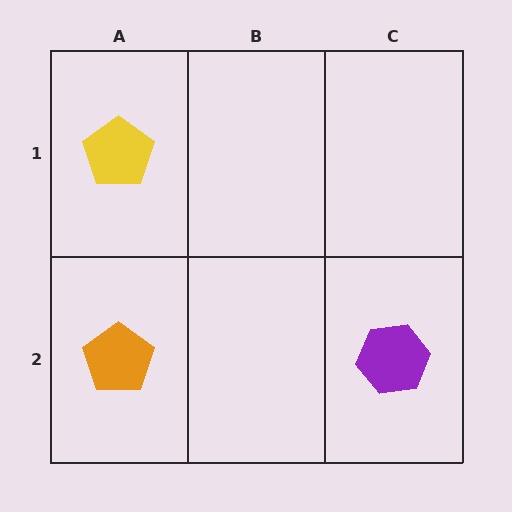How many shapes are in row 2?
2 shapes.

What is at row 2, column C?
A purple hexagon.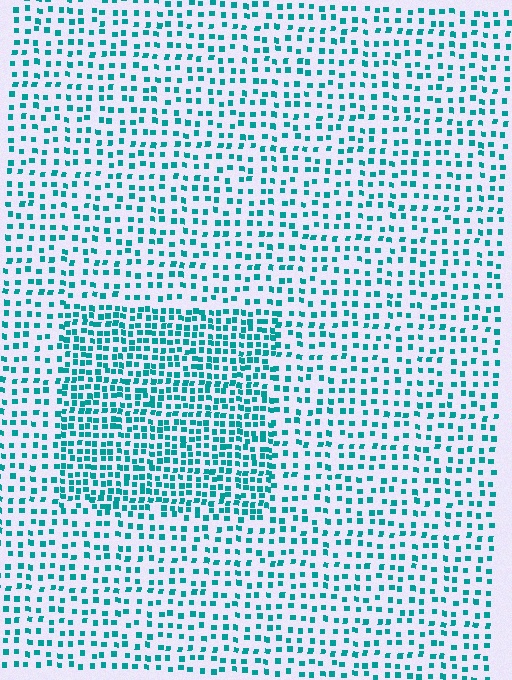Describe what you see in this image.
The image contains small teal elements arranged at two different densities. A rectangle-shaped region is visible where the elements are more densely packed than the surrounding area.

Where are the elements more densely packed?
The elements are more densely packed inside the rectangle boundary.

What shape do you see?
I see a rectangle.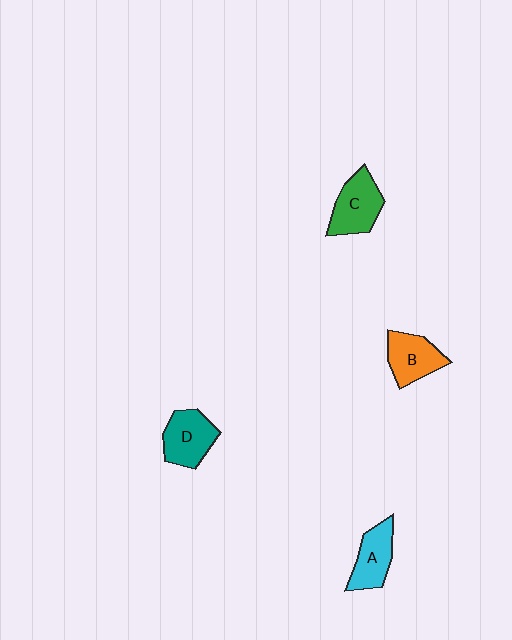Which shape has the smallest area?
Shape A (cyan).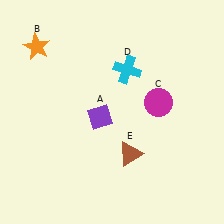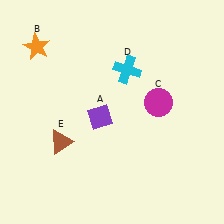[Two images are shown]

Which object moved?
The brown triangle (E) moved left.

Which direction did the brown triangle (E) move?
The brown triangle (E) moved left.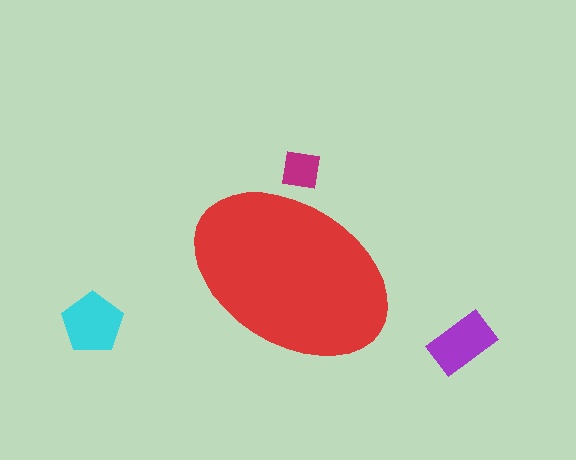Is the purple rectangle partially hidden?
No, the purple rectangle is fully visible.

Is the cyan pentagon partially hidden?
No, the cyan pentagon is fully visible.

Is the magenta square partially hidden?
Yes, the magenta square is partially hidden behind the red ellipse.